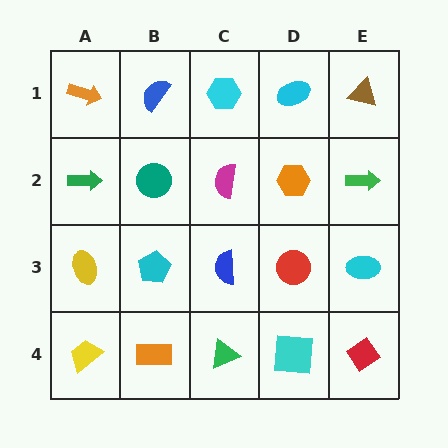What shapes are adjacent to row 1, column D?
An orange hexagon (row 2, column D), a cyan hexagon (row 1, column C), a brown triangle (row 1, column E).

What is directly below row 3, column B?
An orange rectangle.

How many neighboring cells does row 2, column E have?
3.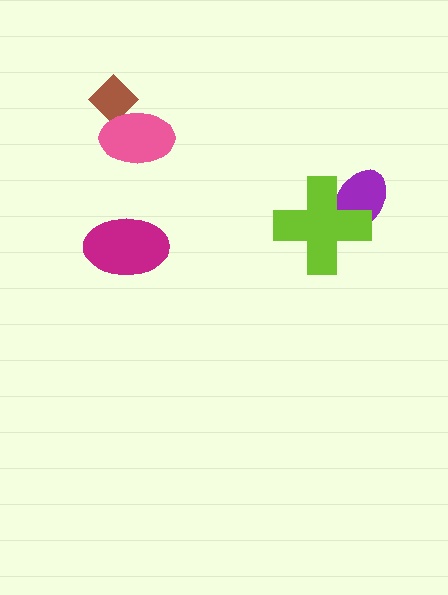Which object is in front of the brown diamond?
The pink ellipse is in front of the brown diamond.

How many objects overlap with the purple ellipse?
1 object overlaps with the purple ellipse.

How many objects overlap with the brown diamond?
1 object overlaps with the brown diamond.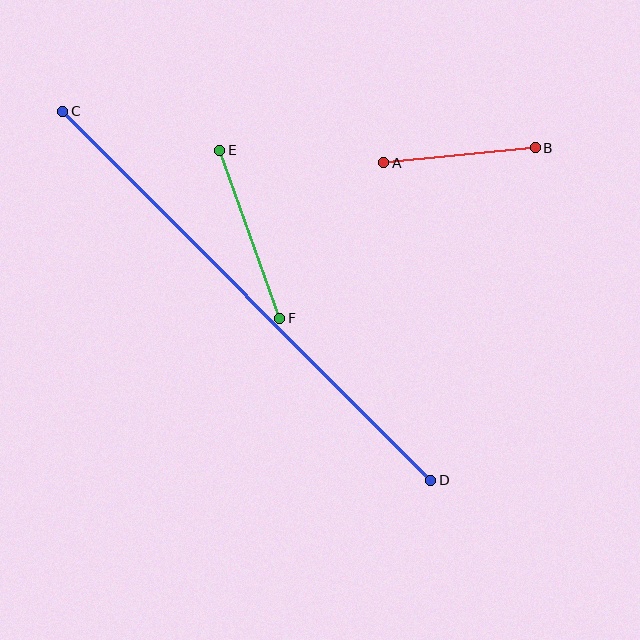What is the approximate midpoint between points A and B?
The midpoint is at approximately (460, 155) pixels.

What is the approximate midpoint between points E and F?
The midpoint is at approximately (250, 234) pixels.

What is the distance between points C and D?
The distance is approximately 521 pixels.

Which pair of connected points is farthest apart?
Points C and D are farthest apart.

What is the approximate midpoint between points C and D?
The midpoint is at approximately (247, 296) pixels.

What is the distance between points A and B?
The distance is approximately 152 pixels.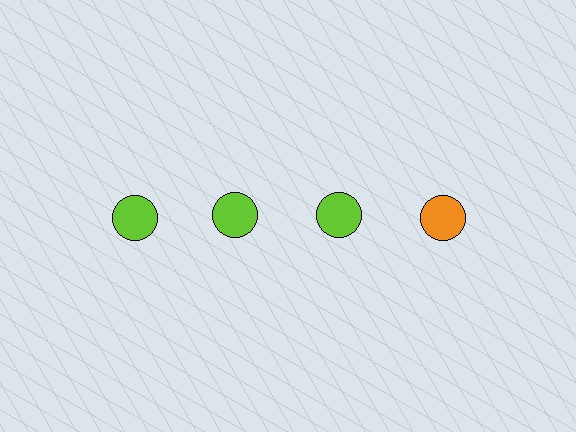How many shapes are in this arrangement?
There are 4 shapes arranged in a grid pattern.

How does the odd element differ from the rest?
It has a different color: orange instead of lime.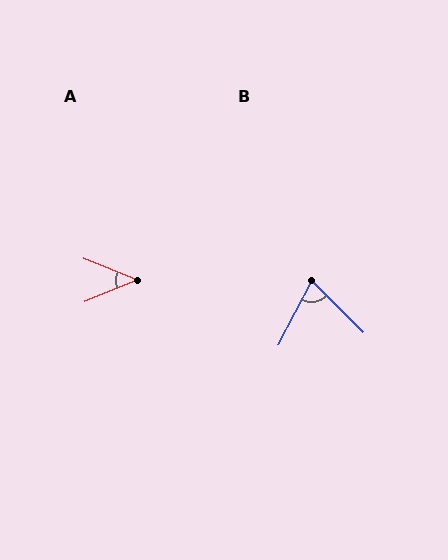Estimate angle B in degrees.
Approximately 72 degrees.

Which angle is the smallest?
A, at approximately 44 degrees.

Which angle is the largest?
B, at approximately 72 degrees.